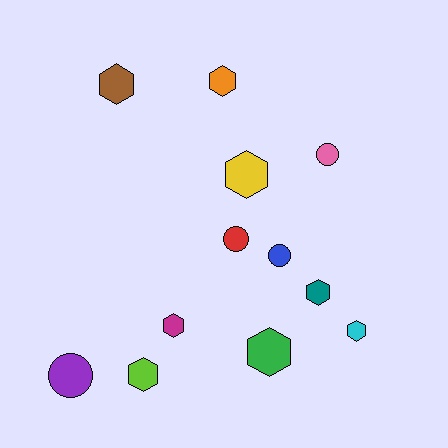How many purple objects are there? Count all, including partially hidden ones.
There is 1 purple object.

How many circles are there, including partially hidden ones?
There are 4 circles.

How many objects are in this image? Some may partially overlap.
There are 12 objects.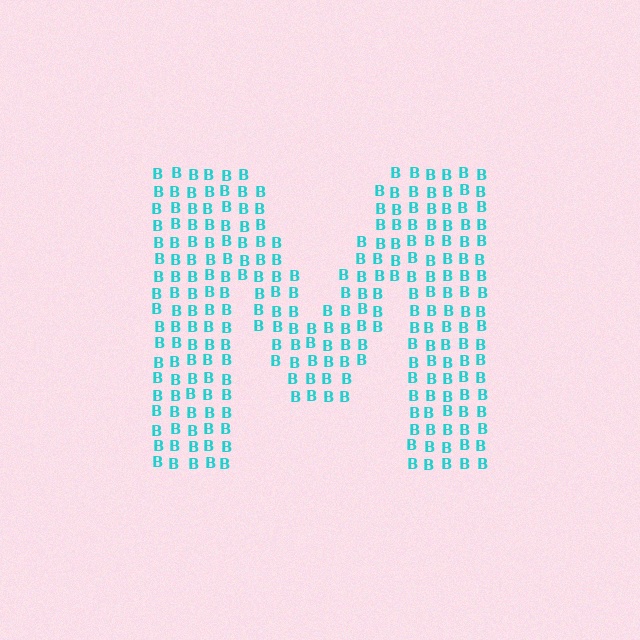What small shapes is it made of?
It is made of small letter B's.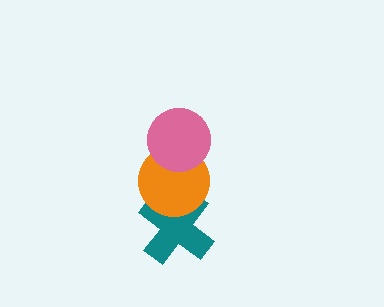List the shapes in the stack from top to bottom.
From top to bottom: the pink circle, the orange circle, the teal cross.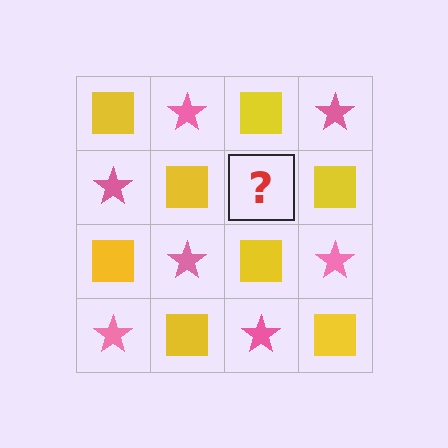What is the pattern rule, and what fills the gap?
The rule is that it alternates yellow square and pink star in a checkerboard pattern. The gap should be filled with a pink star.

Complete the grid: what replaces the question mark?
The question mark should be replaced with a pink star.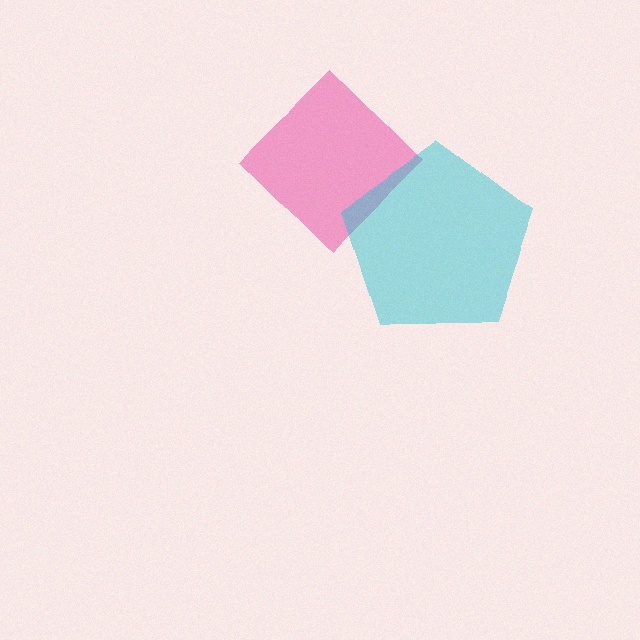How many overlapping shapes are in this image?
There are 2 overlapping shapes in the image.